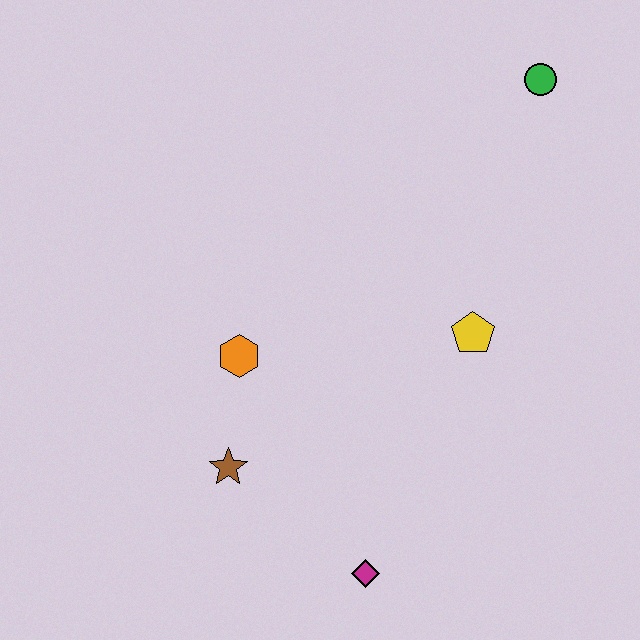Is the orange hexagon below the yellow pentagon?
Yes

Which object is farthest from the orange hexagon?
The green circle is farthest from the orange hexagon.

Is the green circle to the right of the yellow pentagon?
Yes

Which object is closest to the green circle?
The yellow pentagon is closest to the green circle.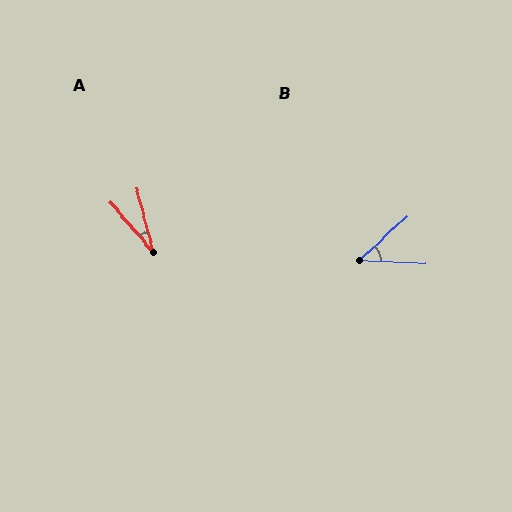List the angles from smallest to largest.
A (27°), B (44°).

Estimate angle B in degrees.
Approximately 44 degrees.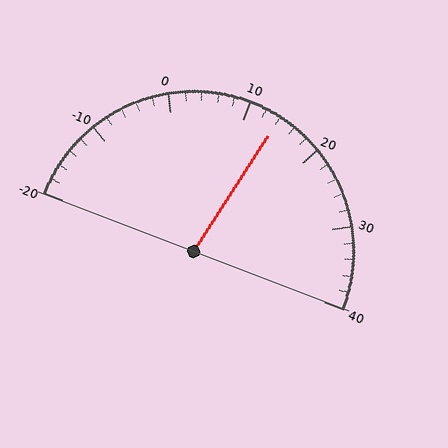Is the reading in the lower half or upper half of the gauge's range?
The reading is in the upper half of the range (-20 to 40).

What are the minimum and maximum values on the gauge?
The gauge ranges from -20 to 40.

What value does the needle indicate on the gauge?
The needle indicates approximately 14.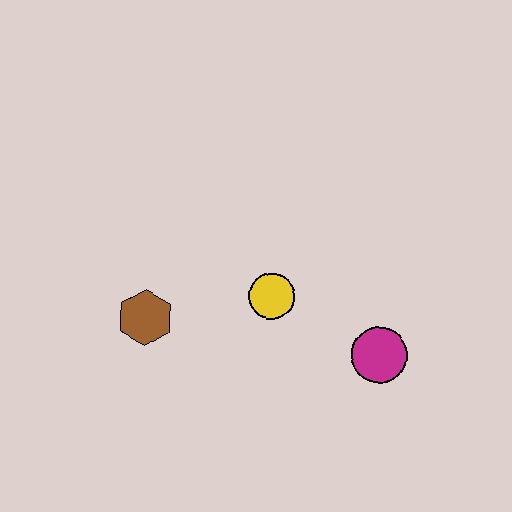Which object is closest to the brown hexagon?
The yellow circle is closest to the brown hexagon.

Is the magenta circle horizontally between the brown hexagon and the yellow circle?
No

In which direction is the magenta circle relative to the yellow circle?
The magenta circle is to the right of the yellow circle.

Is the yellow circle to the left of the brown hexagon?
No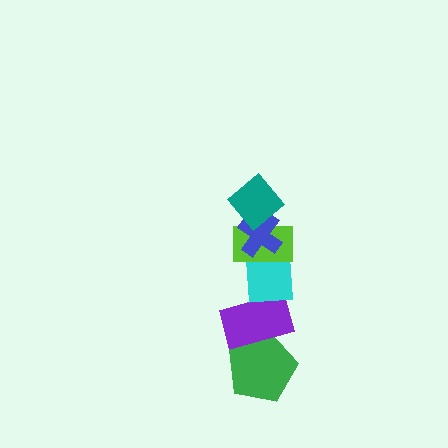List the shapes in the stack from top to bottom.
From top to bottom: the teal diamond, the blue cross, the lime rectangle, the cyan square, the purple rectangle, the green pentagon.